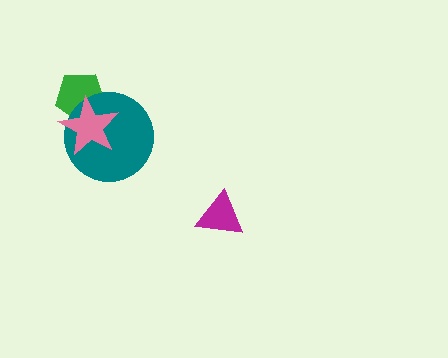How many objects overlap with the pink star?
2 objects overlap with the pink star.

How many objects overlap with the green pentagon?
2 objects overlap with the green pentagon.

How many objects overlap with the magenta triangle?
0 objects overlap with the magenta triangle.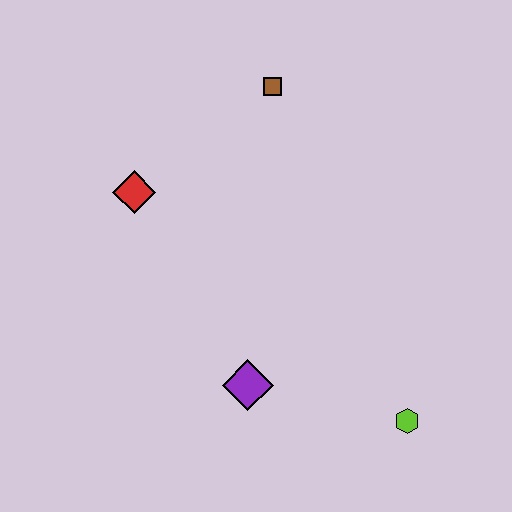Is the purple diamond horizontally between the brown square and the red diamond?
Yes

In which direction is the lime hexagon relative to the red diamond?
The lime hexagon is to the right of the red diamond.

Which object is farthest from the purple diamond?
The brown square is farthest from the purple diamond.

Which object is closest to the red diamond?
The brown square is closest to the red diamond.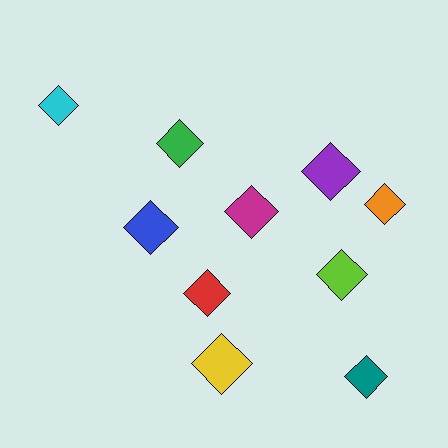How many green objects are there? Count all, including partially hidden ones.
There is 1 green object.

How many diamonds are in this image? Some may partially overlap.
There are 10 diamonds.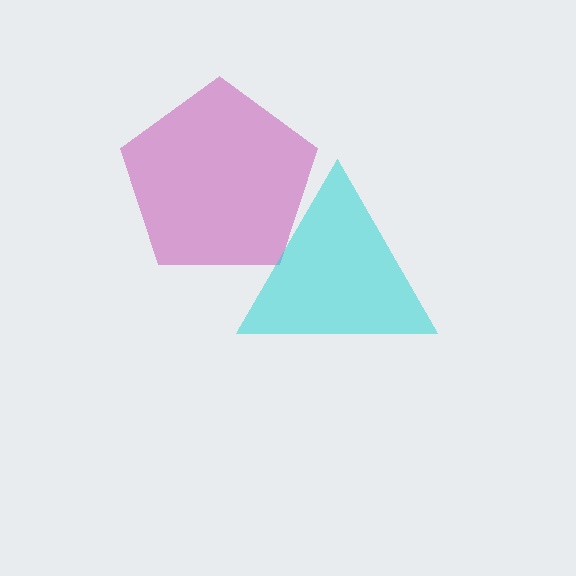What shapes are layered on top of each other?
The layered shapes are: a magenta pentagon, a cyan triangle.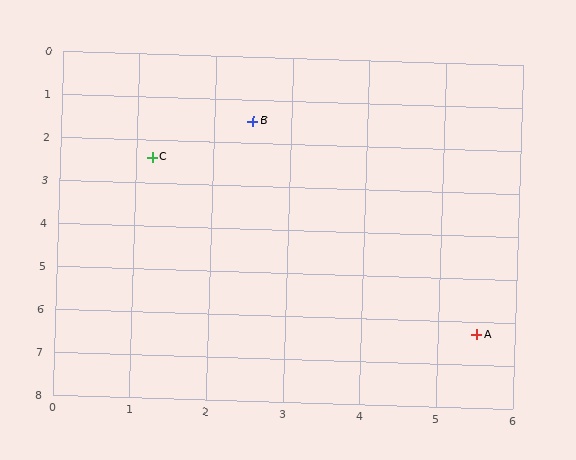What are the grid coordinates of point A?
Point A is at approximately (5.5, 6.3).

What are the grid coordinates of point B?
Point B is at approximately (2.5, 1.5).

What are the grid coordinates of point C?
Point C is at approximately (1.2, 2.4).